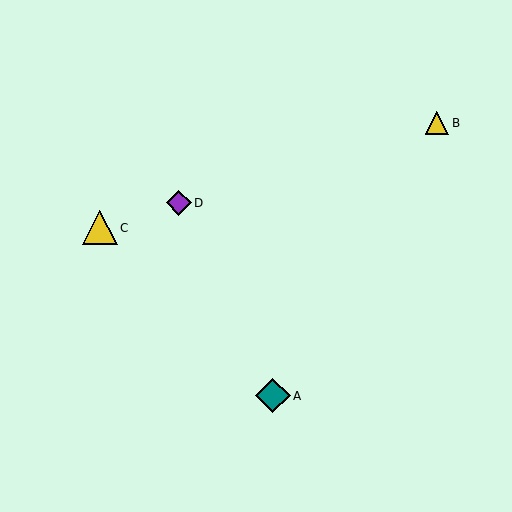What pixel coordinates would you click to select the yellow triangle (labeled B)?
Click at (437, 123) to select the yellow triangle B.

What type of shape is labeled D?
Shape D is a purple diamond.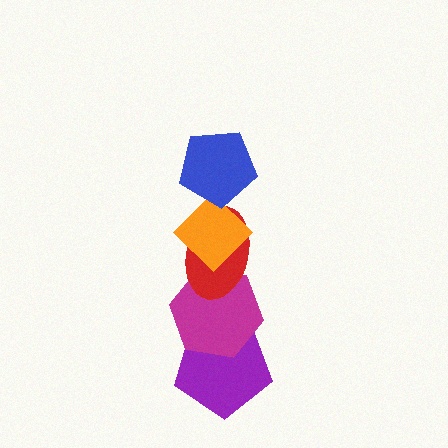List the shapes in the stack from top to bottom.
From top to bottom: the blue pentagon, the orange diamond, the red ellipse, the magenta hexagon, the purple pentagon.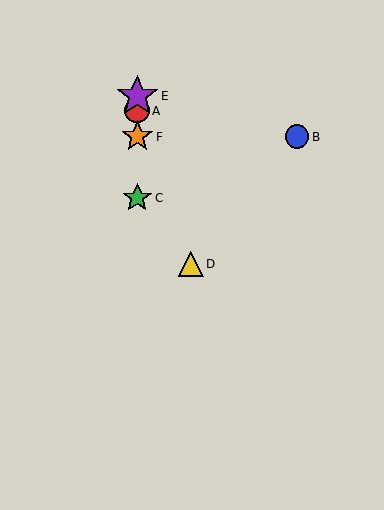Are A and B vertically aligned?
No, A is at x≈137 and B is at x≈297.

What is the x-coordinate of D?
Object D is at x≈191.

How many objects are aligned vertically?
4 objects (A, C, E, F) are aligned vertically.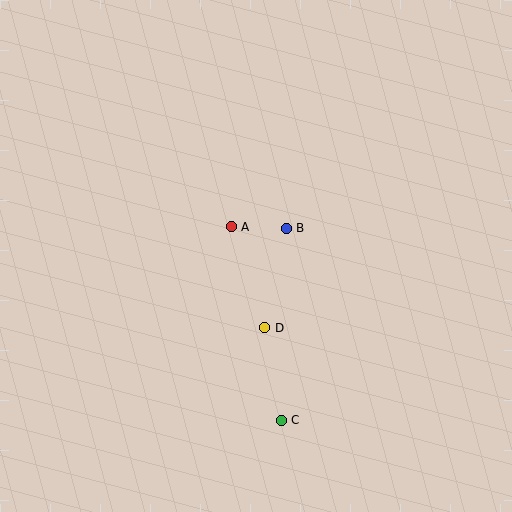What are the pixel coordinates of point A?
Point A is at (231, 227).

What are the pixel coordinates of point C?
Point C is at (281, 420).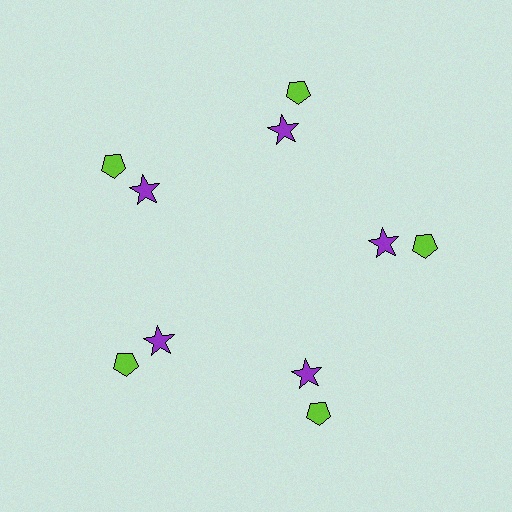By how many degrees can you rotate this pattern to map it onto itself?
The pattern maps onto itself every 72 degrees of rotation.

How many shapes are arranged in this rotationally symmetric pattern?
There are 10 shapes, arranged in 5 groups of 2.